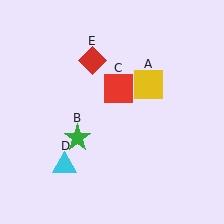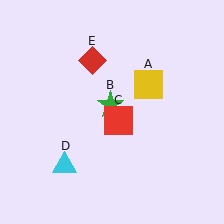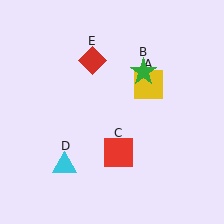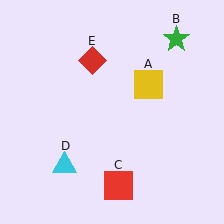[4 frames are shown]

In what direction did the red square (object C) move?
The red square (object C) moved down.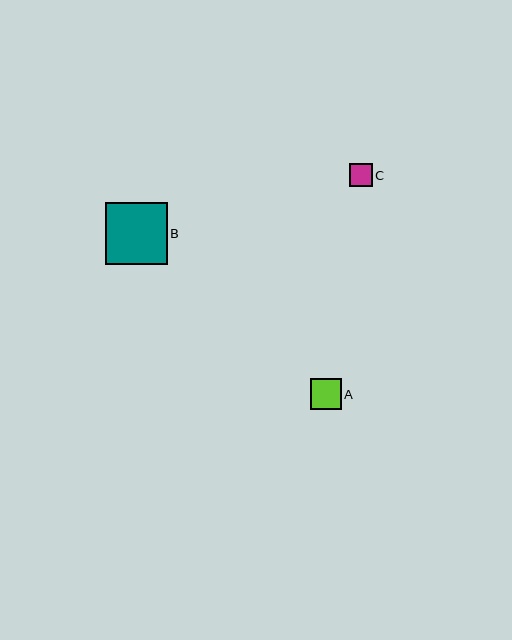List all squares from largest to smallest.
From largest to smallest: B, A, C.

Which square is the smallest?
Square C is the smallest with a size of approximately 22 pixels.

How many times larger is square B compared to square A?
Square B is approximately 2.0 times the size of square A.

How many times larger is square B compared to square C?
Square B is approximately 2.8 times the size of square C.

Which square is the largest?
Square B is the largest with a size of approximately 62 pixels.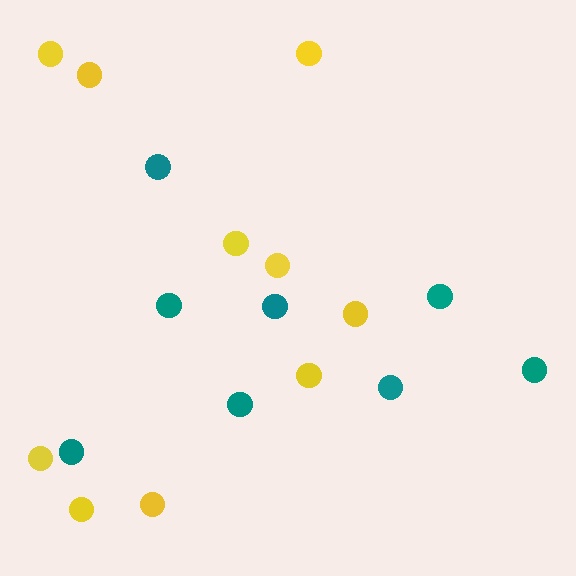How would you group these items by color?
There are 2 groups: one group of teal circles (8) and one group of yellow circles (10).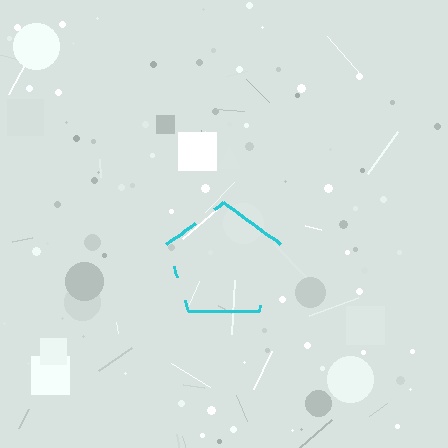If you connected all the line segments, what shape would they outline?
They would outline a pentagon.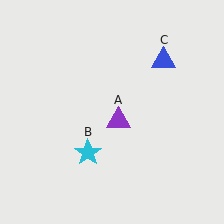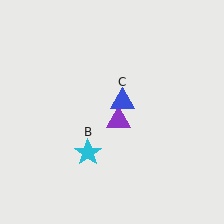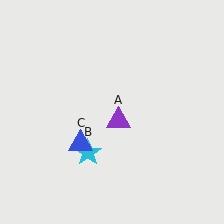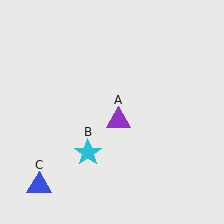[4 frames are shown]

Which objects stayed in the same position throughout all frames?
Purple triangle (object A) and cyan star (object B) remained stationary.